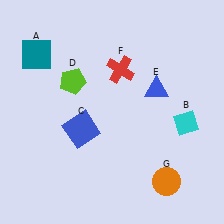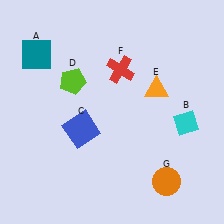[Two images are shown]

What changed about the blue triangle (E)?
In Image 1, E is blue. In Image 2, it changed to orange.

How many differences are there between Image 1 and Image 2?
There is 1 difference between the two images.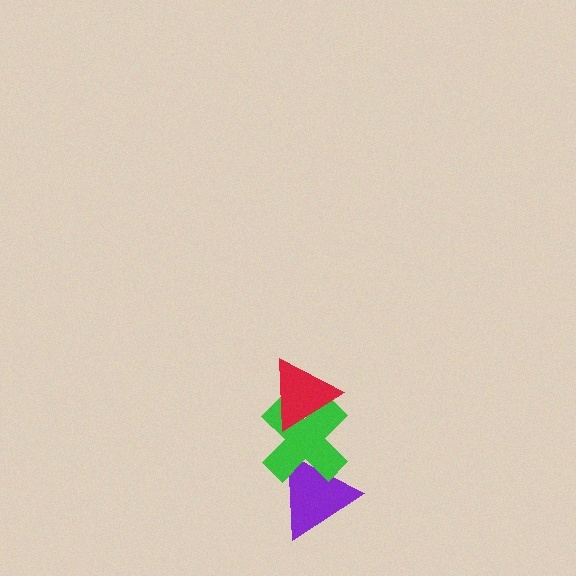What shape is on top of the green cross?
The red triangle is on top of the green cross.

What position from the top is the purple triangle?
The purple triangle is 3rd from the top.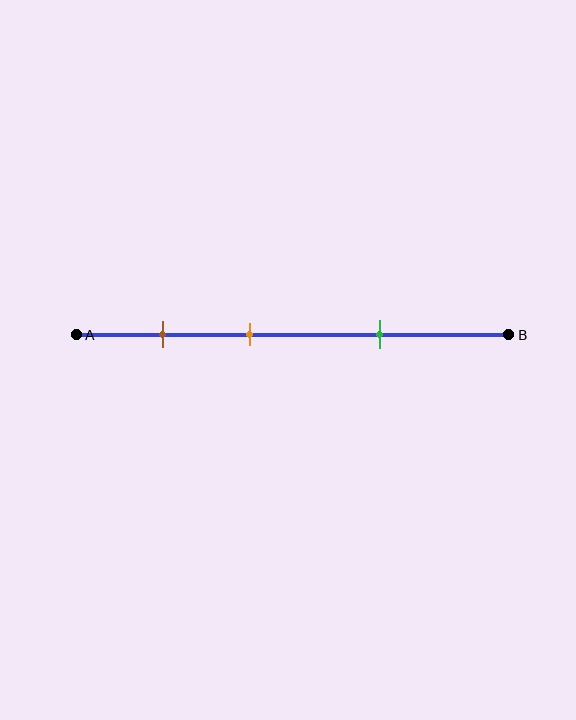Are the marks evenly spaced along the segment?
Yes, the marks are approximately evenly spaced.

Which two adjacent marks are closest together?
The brown and orange marks are the closest adjacent pair.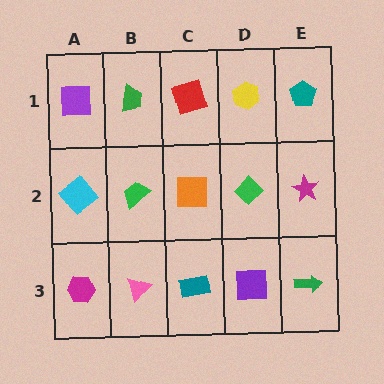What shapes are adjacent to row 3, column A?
A cyan diamond (row 2, column A), a pink triangle (row 3, column B).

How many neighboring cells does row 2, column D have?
4.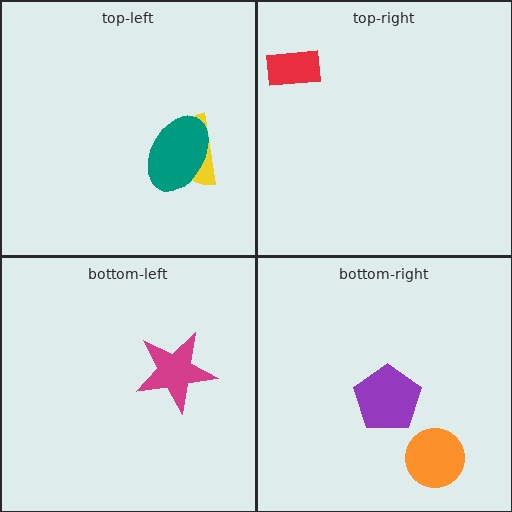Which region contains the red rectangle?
The top-right region.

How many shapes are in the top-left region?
2.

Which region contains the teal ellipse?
The top-left region.